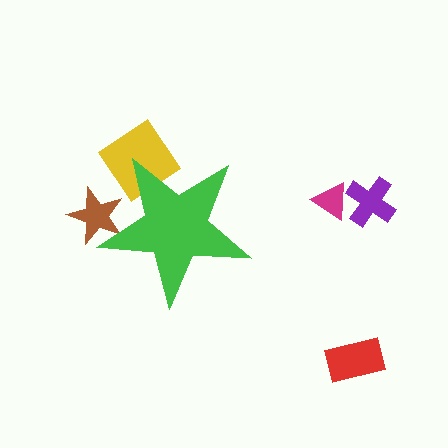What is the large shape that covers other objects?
A green star.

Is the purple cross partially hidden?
No, the purple cross is fully visible.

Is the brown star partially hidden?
Yes, the brown star is partially hidden behind the green star.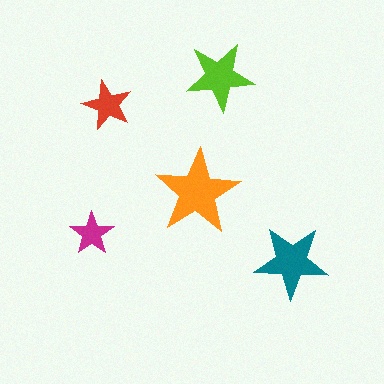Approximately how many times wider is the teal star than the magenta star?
About 1.5 times wider.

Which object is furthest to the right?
The teal star is rightmost.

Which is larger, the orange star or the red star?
The orange one.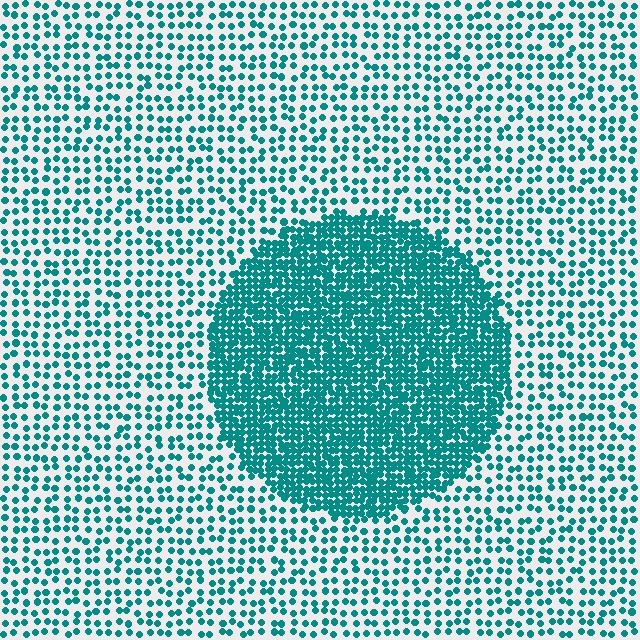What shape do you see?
I see a circle.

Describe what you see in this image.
The image contains small teal elements arranged at two different densities. A circle-shaped region is visible where the elements are more densely packed than the surrounding area.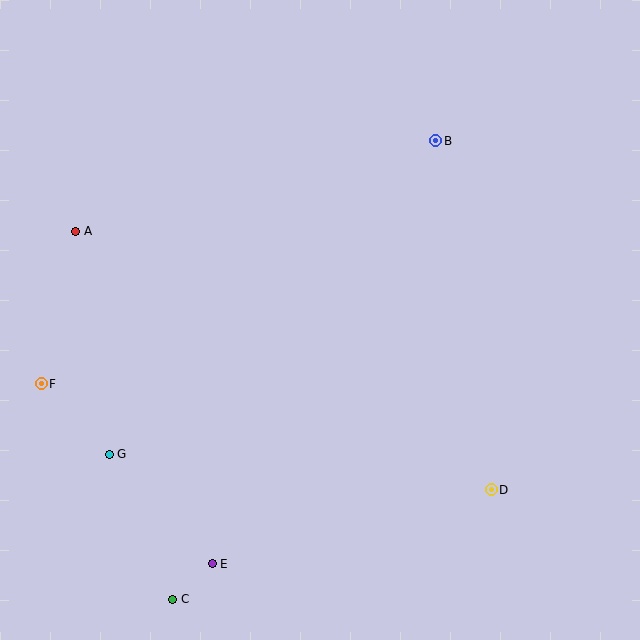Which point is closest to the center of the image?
Point B at (436, 141) is closest to the center.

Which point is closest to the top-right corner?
Point B is closest to the top-right corner.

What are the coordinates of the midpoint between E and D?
The midpoint between E and D is at (352, 527).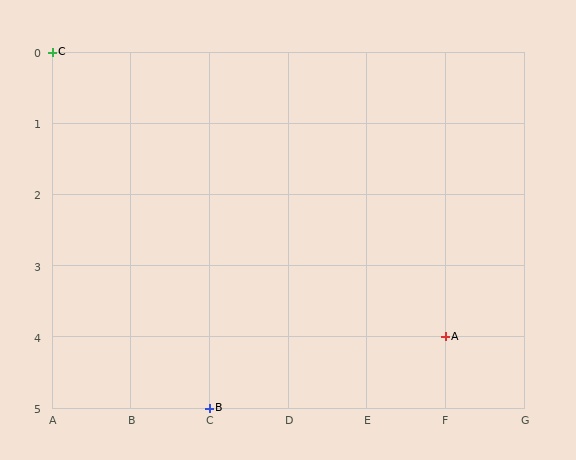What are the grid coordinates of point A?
Point A is at grid coordinates (F, 4).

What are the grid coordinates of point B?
Point B is at grid coordinates (C, 5).